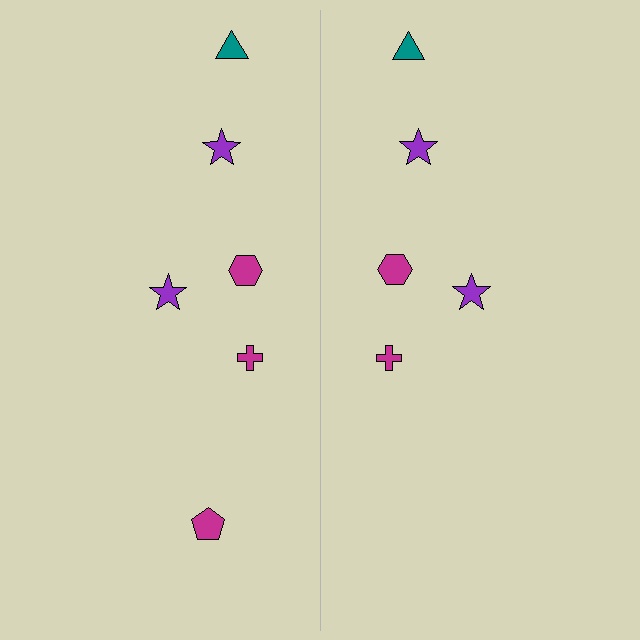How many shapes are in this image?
There are 11 shapes in this image.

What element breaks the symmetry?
A magenta pentagon is missing from the right side.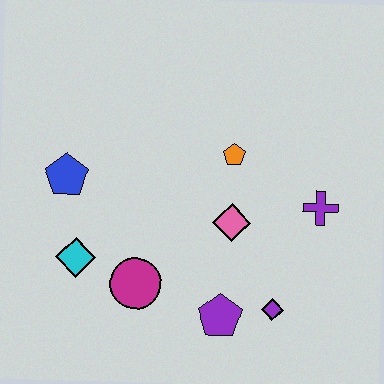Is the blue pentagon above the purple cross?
Yes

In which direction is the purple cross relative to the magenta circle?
The purple cross is to the right of the magenta circle.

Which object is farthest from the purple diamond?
The blue pentagon is farthest from the purple diamond.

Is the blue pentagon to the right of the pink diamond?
No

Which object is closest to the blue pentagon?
The cyan diamond is closest to the blue pentagon.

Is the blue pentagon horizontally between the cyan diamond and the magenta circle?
No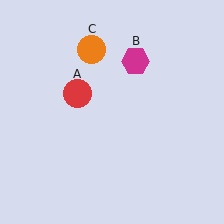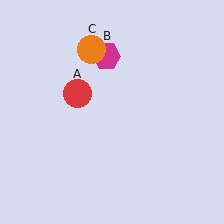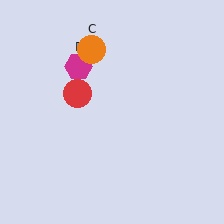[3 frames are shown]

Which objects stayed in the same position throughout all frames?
Red circle (object A) and orange circle (object C) remained stationary.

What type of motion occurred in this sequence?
The magenta hexagon (object B) rotated counterclockwise around the center of the scene.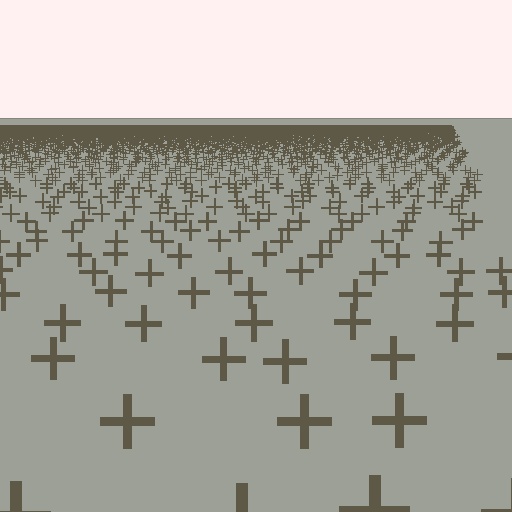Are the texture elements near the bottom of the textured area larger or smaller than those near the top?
Larger. Near the bottom, elements are closer to the viewer and appear at a bigger on-screen size.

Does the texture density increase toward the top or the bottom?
Density increases toward the top.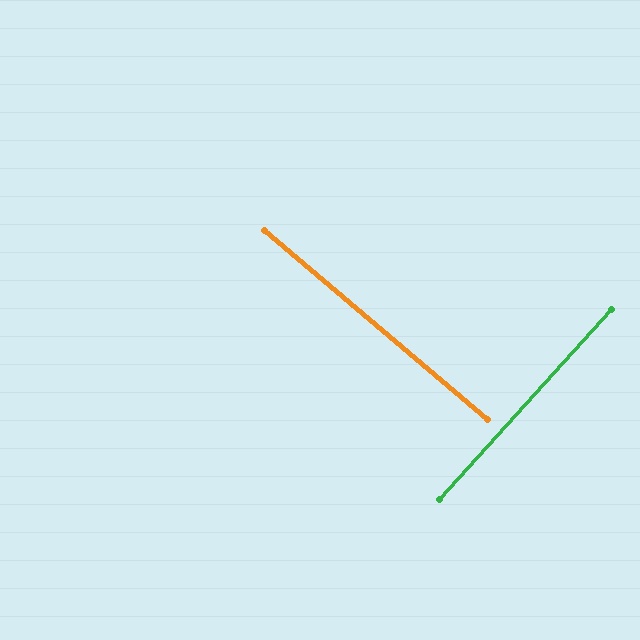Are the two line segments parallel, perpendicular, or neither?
Perpendicular — they meet at approximately 88°.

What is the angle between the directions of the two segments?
Approximately 88 degrees.